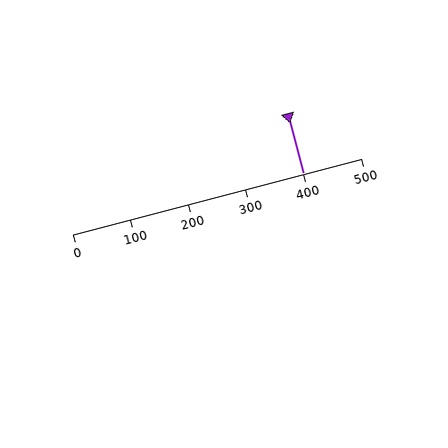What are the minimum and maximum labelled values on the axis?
The axis runs from 0 to 500.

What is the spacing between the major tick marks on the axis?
The major ticks are spaced 100 apart.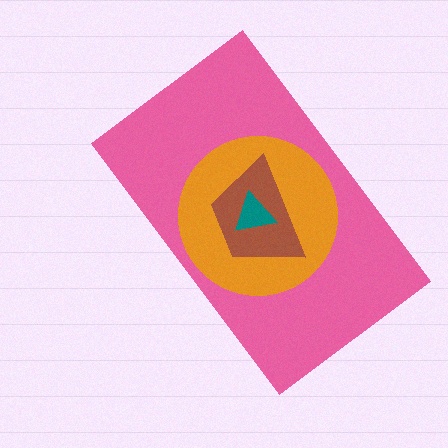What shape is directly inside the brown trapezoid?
The teal triangle.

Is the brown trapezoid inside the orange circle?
Yes.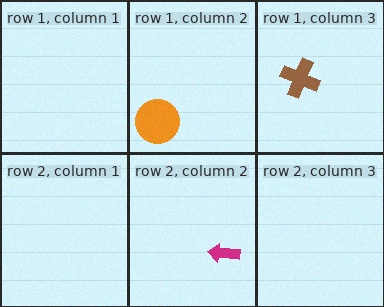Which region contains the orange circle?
The row 1, column 2 region.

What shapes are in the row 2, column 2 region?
The magenta arrow.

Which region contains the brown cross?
The row 1, column 3 region.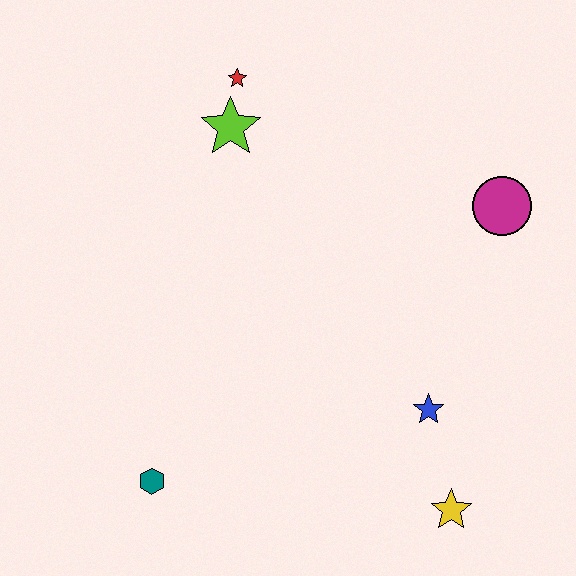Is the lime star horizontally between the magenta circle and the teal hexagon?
Yes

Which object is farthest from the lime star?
The yellow star is farthest from the lime star.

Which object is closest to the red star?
The lime star is closest to the red star.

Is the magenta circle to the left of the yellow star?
No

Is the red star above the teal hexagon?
Yes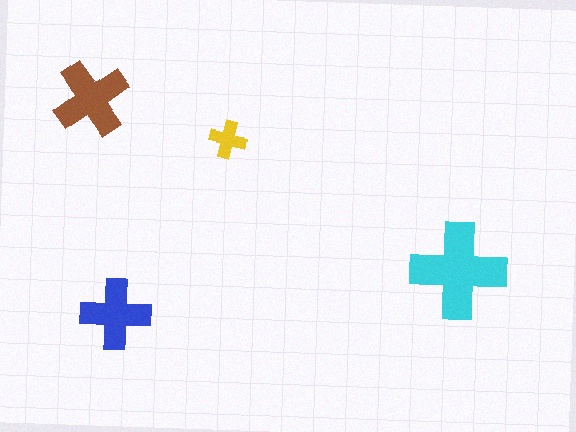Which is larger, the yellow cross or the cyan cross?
The cyan one.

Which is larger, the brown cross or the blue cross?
The brown one.